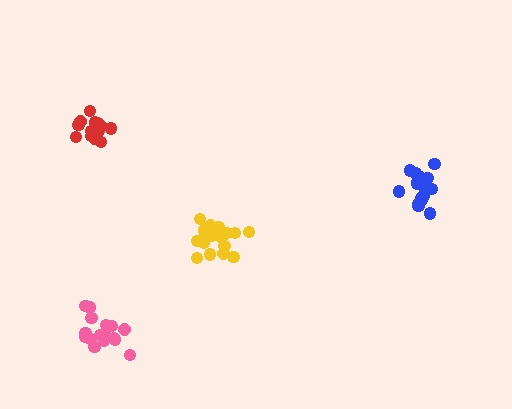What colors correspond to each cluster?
The clusters are colored: blue, yellow, red, pink.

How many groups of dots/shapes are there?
There are 4 groups.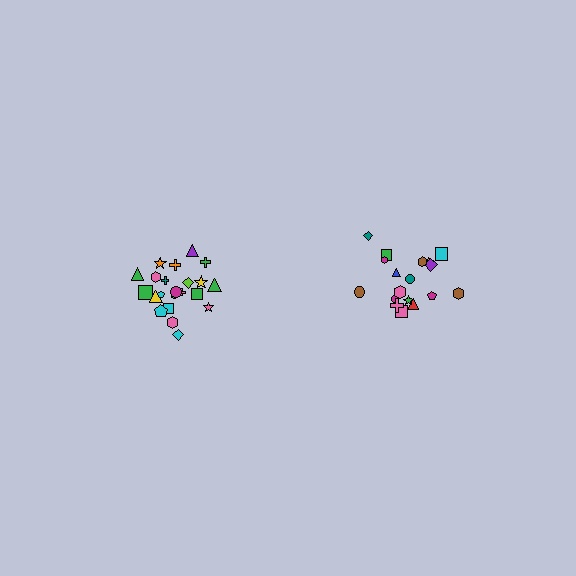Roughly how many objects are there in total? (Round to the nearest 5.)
Roughly 40 objects in total.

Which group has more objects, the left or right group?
The left group.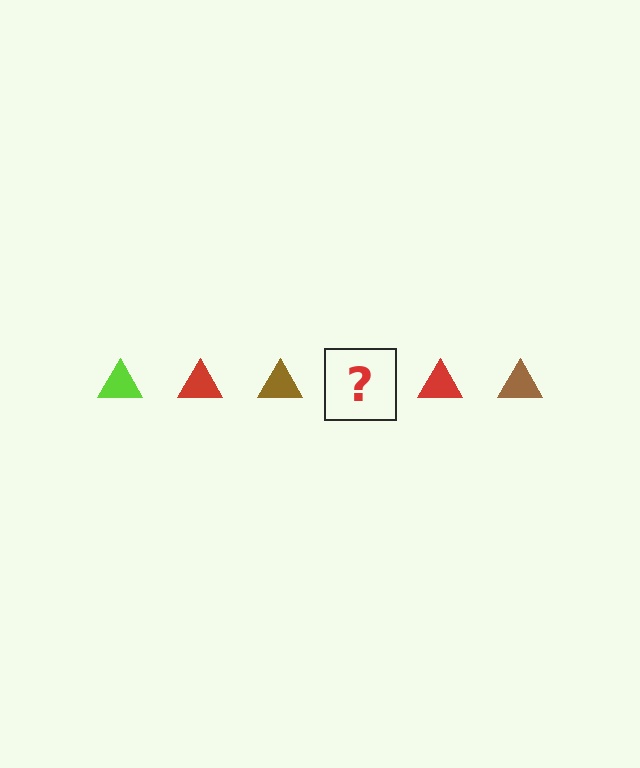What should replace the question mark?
The question mark should be replaced with a lime triangle.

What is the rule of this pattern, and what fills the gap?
The rule is that the pattern cycles through lime, red, brown triangles. The gap should be filled with a lime triangle.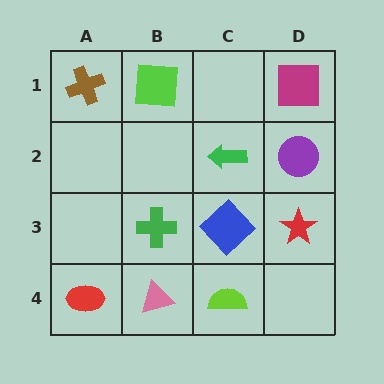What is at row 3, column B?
A green cross.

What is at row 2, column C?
A green arrow.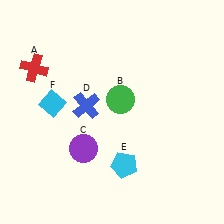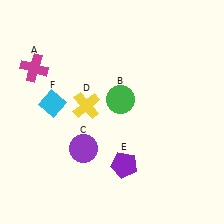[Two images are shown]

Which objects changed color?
A changed from red to magenta. D changed from blue to yellow. E changed from cyan to purple.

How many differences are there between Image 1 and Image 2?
There are 3 differences between the two images.